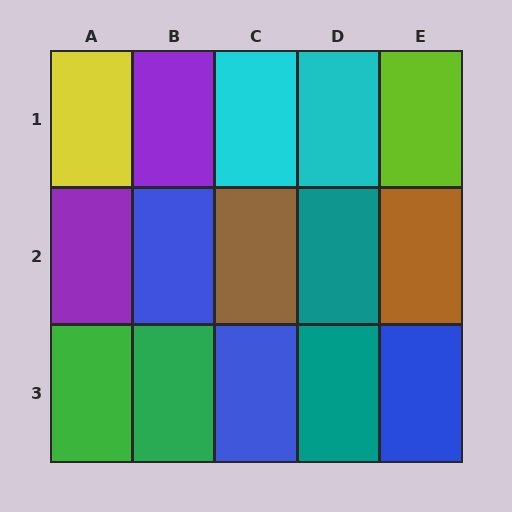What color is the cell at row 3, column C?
Blue.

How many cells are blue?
3 cells are blue.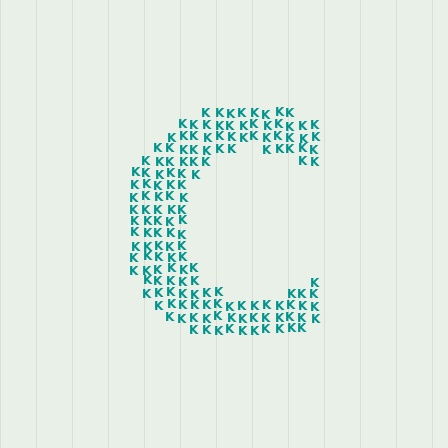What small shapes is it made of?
It is made of small letter K's.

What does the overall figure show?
The overall figure shows the letter C.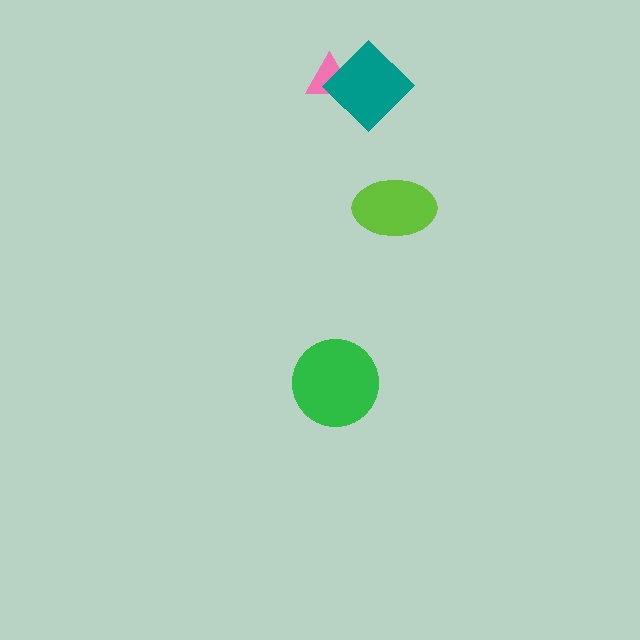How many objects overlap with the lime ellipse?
0 objects overlap with the lime ellipse.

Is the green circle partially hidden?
No, no other shape covers it.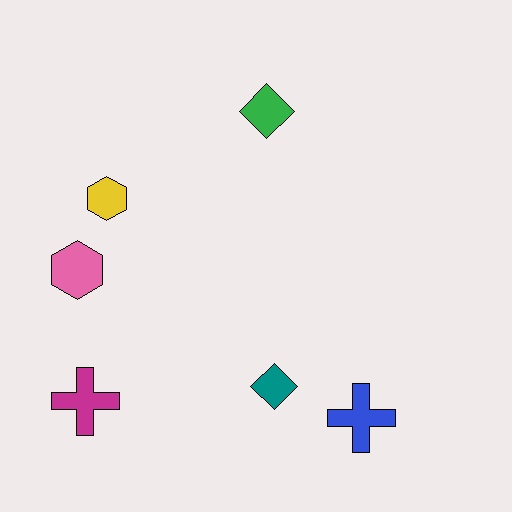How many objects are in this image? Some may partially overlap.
There are 6 objects.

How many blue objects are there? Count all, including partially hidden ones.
There is 1 blue object.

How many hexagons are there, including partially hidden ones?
There are 2 hexagons.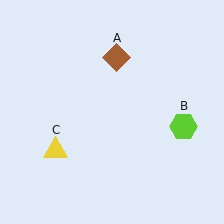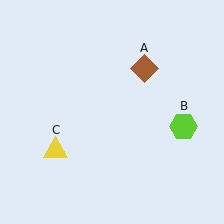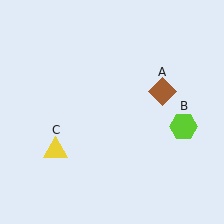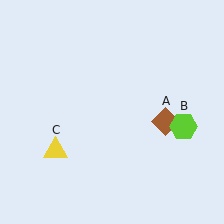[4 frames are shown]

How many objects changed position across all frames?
1 object changed position: brown diamond (object A).